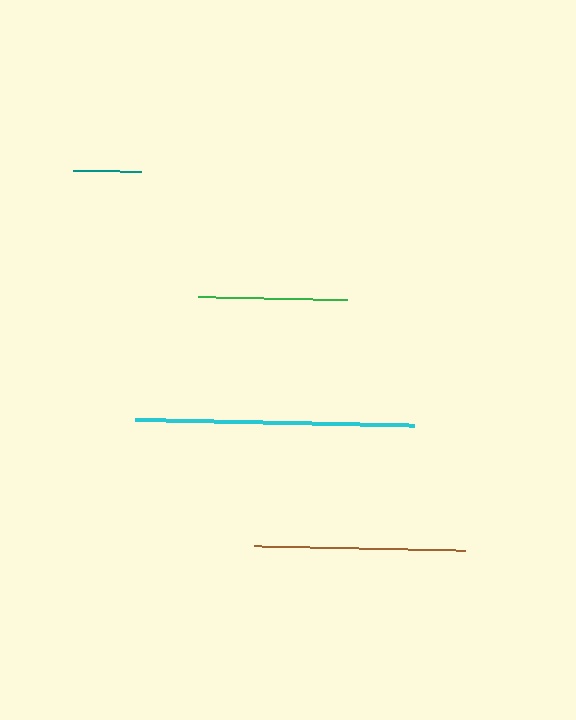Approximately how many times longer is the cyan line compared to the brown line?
The cyan line is approximately 1.3 times the length of the brown line.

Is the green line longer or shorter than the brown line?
The brown line is longer than the green line.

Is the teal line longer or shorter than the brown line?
The brown line is longer than the teal line.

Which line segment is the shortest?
The teal line is the shortest at approximately 68 pixels.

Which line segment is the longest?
The cyan line is the longest at approximately 279 pixels.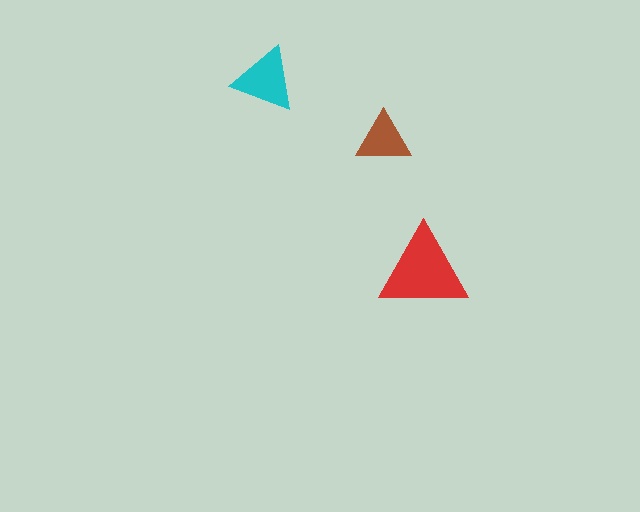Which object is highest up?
The cyan triangle is topmost.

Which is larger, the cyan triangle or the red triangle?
The red one.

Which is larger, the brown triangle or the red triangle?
The red one.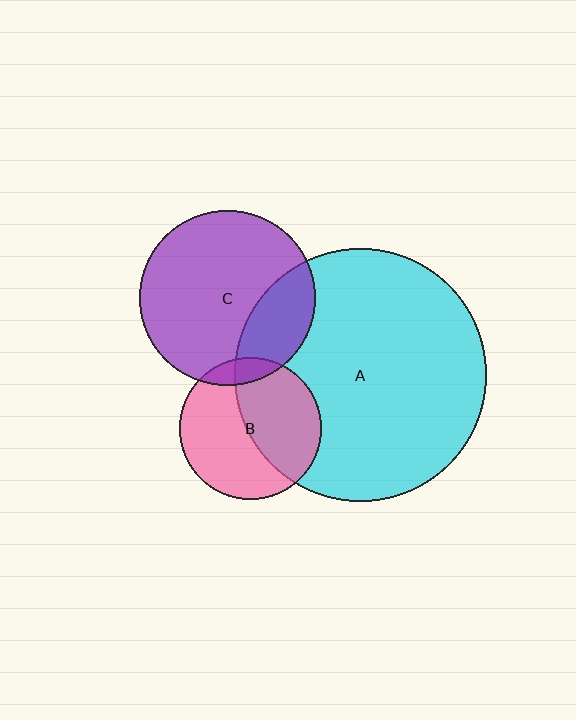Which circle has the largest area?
Circle A (cyan).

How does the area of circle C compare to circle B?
Approximately 1.5 times.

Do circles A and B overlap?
Yes.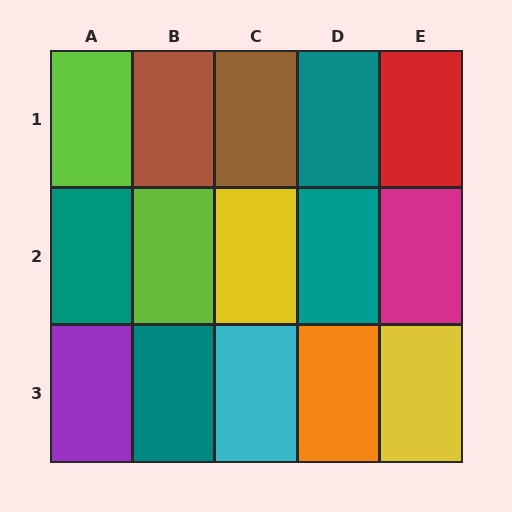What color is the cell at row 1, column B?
Brown.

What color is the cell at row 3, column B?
Teal.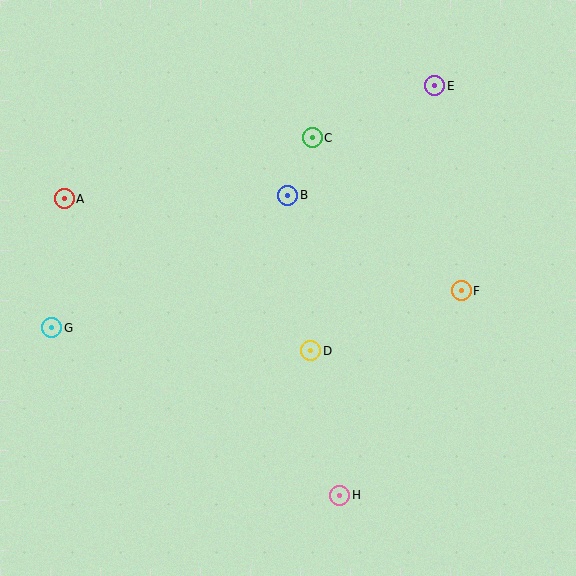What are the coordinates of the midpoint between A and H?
The midpoint between A and H is at (202, 347).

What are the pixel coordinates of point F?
Point F is at (461, 291).